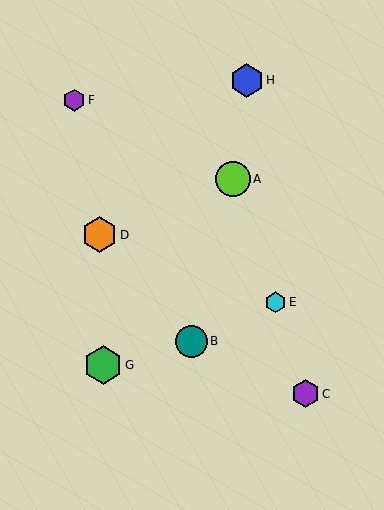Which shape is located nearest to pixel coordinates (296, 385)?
The purple hexagon (labeled C) at (305, 394) is nearest to that location.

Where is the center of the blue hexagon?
The center of the blue hexagon is at (247, 80).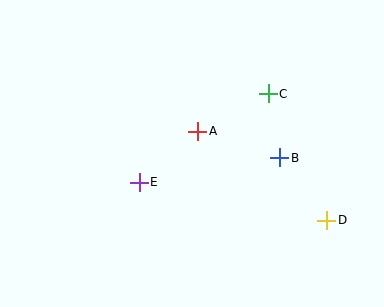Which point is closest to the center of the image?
Point A at (198, 131) is closest to the center.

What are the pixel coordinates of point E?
Point E is at (139, 182).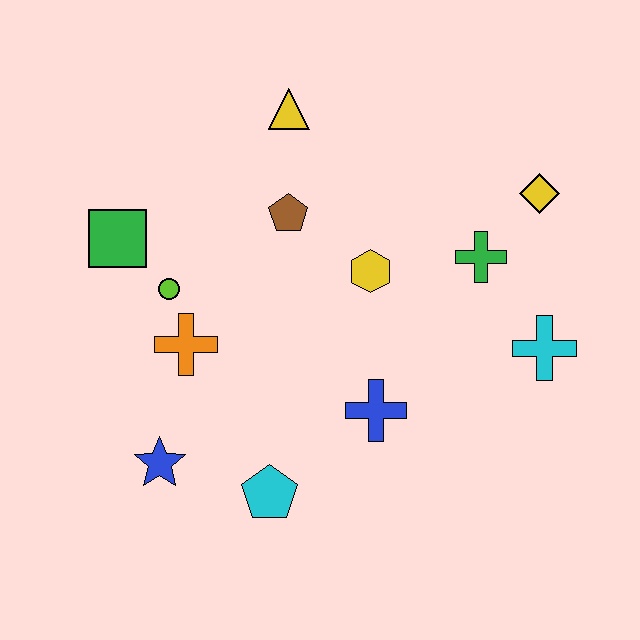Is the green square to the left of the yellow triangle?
Yes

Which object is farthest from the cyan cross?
The green square is farthest from the cyan cross.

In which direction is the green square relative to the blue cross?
The green square is to the left of the blue cross.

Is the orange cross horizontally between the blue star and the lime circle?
No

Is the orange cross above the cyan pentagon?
Yes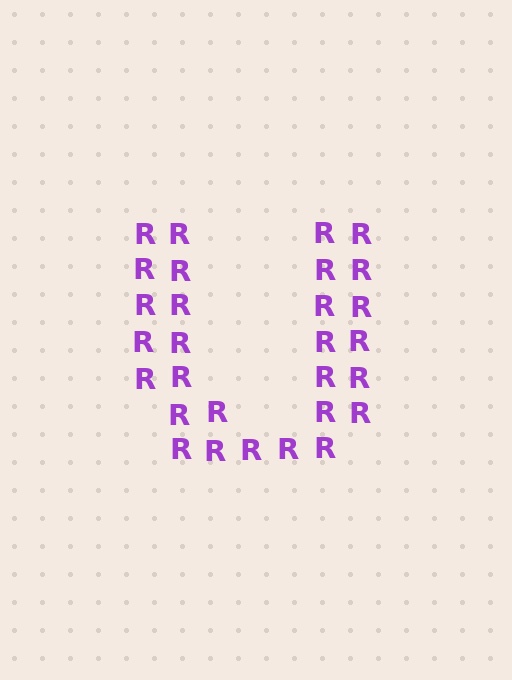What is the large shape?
The large shape is the letter U.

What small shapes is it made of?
It is made of small letter R's.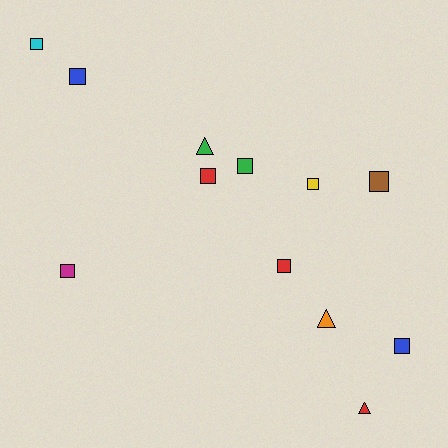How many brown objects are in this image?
There is 1 brown object.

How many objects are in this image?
There are 12 objects.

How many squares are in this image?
There are 9 squares.